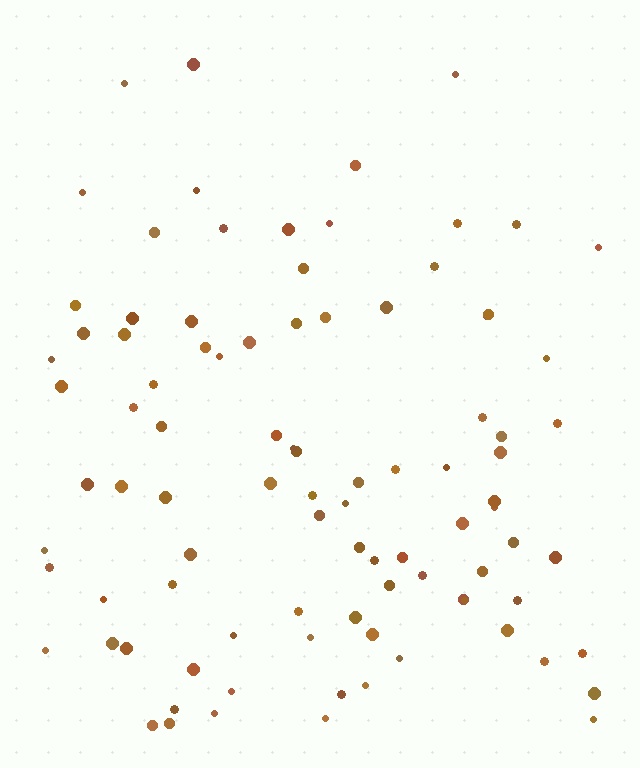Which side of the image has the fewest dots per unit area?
The top.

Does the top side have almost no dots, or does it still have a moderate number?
Still a moderate number, just noticeably fewer than the bottom.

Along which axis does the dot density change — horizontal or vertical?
Vertical.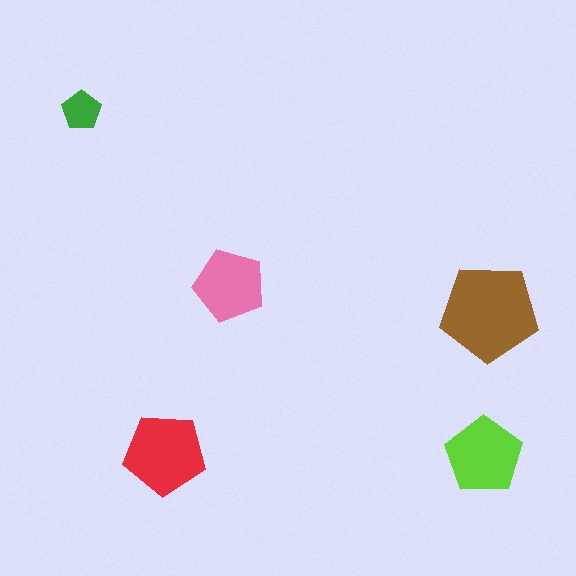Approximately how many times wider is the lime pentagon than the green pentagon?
About 2 times wider.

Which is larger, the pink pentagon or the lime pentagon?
The lime one.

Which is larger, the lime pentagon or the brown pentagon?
The brown one.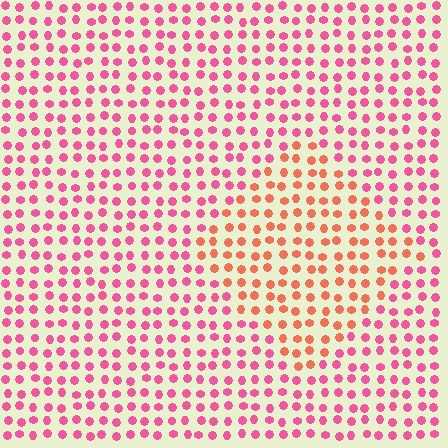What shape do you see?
I see a diamond.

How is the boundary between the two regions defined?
The boundary is defined purely by a slight shift in hue (about 38 degrees). Spacing, size, and orientation are identical on both sides.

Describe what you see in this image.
The image is filled with small pink elements in a uniform arrangement. A diamond-shaped region is visible where the elements are tinted to a slightly different hue, forming a subtle color boundary.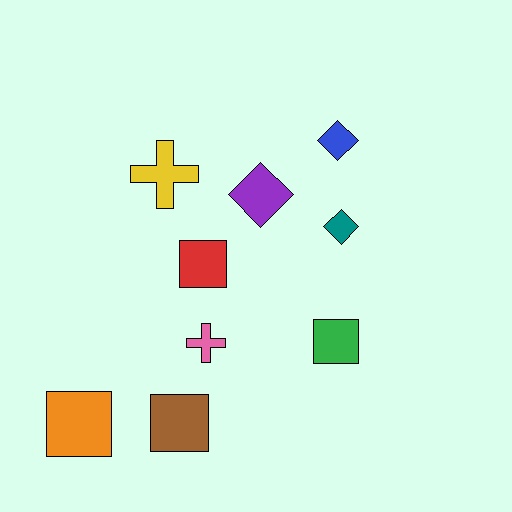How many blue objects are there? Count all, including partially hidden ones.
There is 1 blue object.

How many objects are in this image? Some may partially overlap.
There are 9 objects.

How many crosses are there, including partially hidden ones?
There are 2 crosses.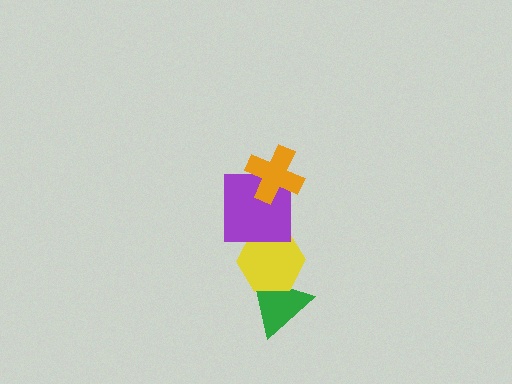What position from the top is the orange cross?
The orange cross is 1st from the top.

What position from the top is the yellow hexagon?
The yellow hexagon is 3rd from the top.